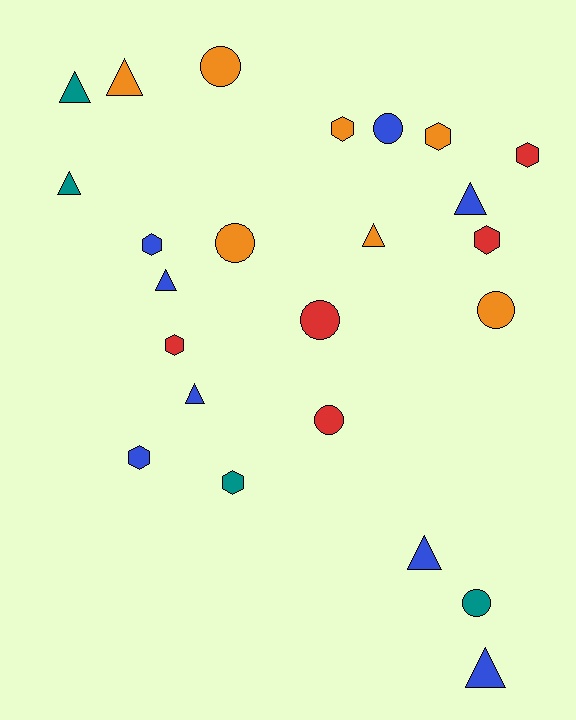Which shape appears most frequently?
Triangle, with 9 objects.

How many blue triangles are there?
There are 5 blue triangles.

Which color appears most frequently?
Blue, with 8 objects.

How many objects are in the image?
There are 24 objects.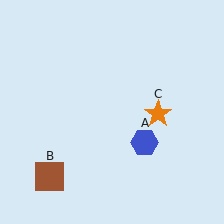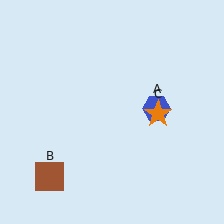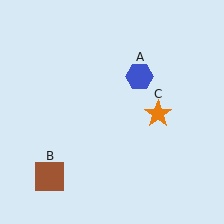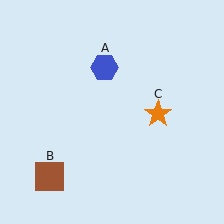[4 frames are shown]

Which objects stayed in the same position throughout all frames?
Brown square (object B) and orange star (object C) remained stationary.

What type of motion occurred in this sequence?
The blue hexagon (object A) rotated counterclockwise around the center of the scene.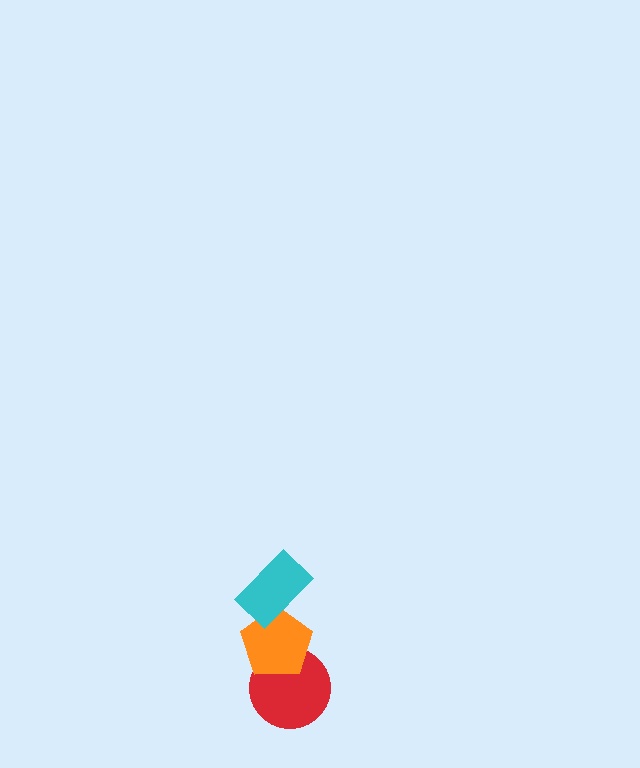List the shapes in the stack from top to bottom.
From top to bottom: the cyan rectangle, the orange pentagon, the red circle.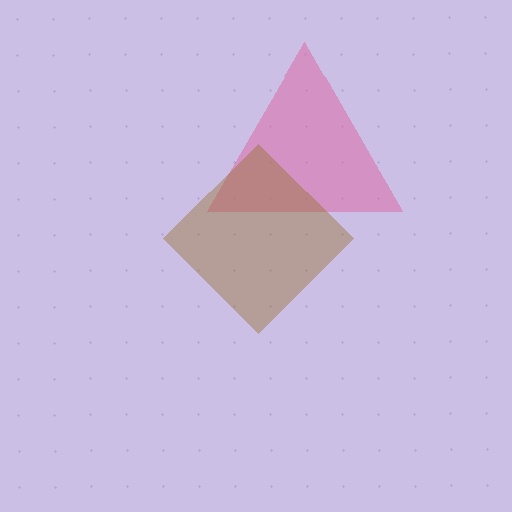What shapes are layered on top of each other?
The layered shapes are: a pink triangle, a brown diamond.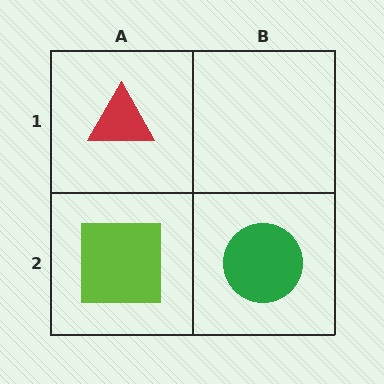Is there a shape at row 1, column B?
No, that cell is empty.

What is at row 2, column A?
A lime square.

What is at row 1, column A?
A red triangle.